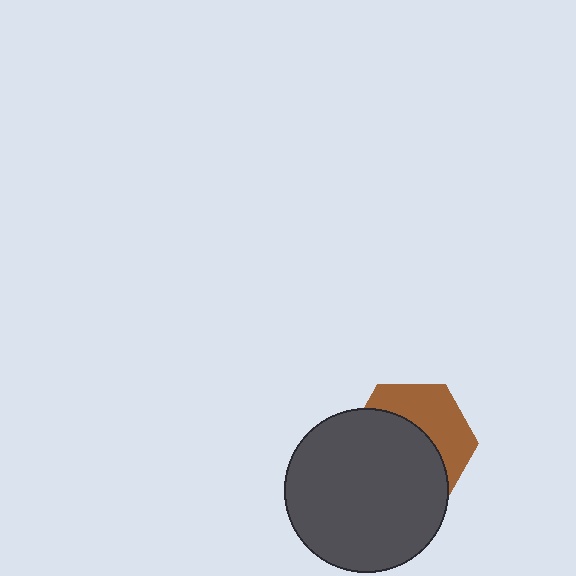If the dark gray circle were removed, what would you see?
You would see the complete brown hexagon.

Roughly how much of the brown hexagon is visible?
A small part of it is visible (roughly 41%).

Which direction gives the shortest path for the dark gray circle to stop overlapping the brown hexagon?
Moving toward the lower-left gives the shortest separation.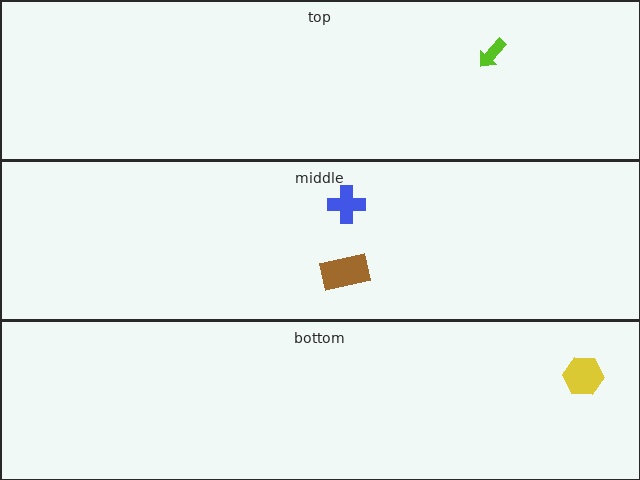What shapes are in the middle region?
The blue cross, the brown rectangle.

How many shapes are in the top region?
1.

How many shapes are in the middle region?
2.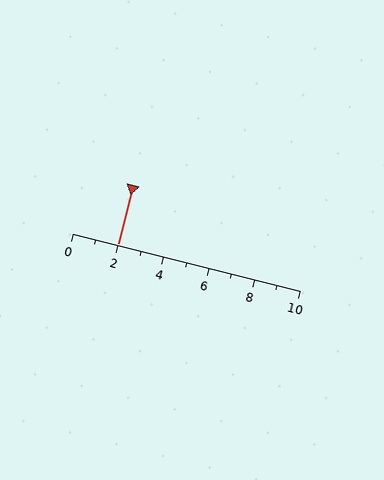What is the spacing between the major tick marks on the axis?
The major ticks are spaced 2 apart.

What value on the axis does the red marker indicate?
The marker indicates approximately 2.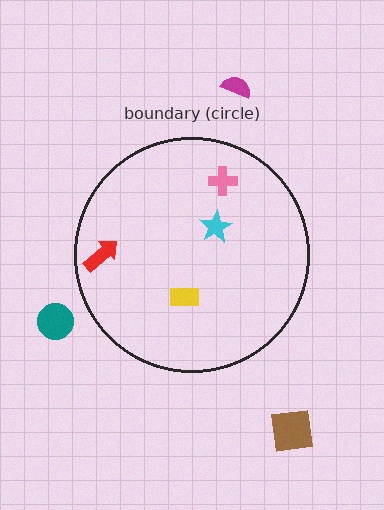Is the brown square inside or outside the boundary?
Outside.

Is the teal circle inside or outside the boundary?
Outside.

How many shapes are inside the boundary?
4 inside, 3 outside.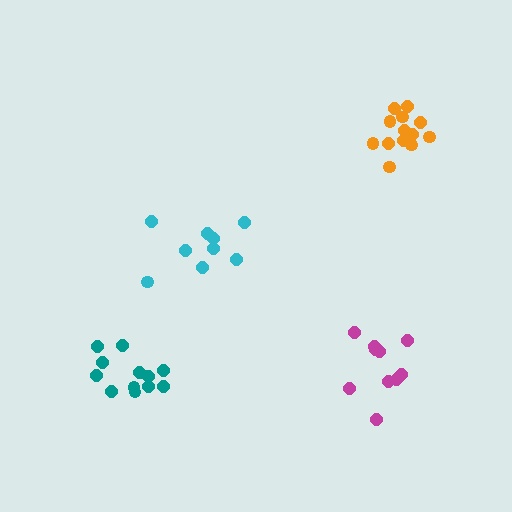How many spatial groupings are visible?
There are 4 spatial groupings.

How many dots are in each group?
Group 1: 13 dots, Group 2: 10 dots, Group 3: 12 dots, Group 4: 9 dots (44 total).